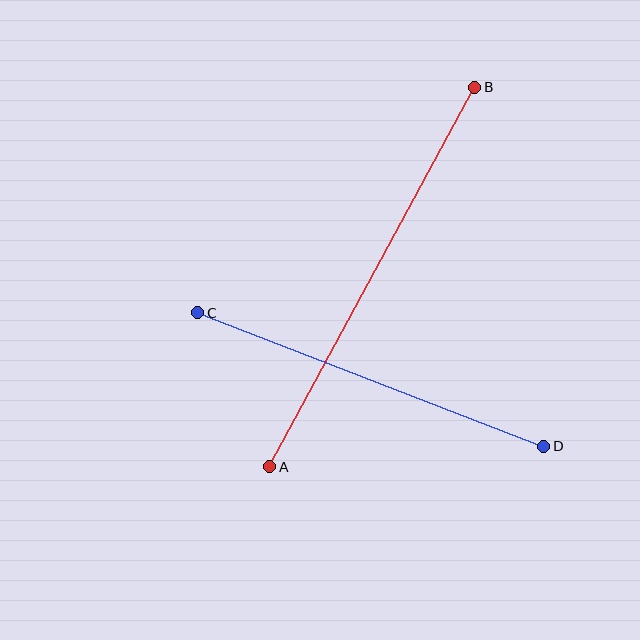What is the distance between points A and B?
The distance is approximately 431 pixels.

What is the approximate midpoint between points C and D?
The midpoint is at approximately (371, 380) pixels.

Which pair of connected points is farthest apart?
Points A and B are farthest apart.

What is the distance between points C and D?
The distance is approximately 371 pixels.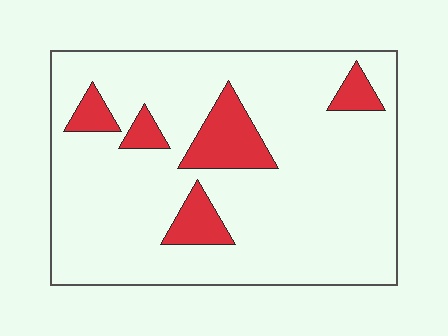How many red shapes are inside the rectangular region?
5.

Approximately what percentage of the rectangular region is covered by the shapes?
Approximately 15%.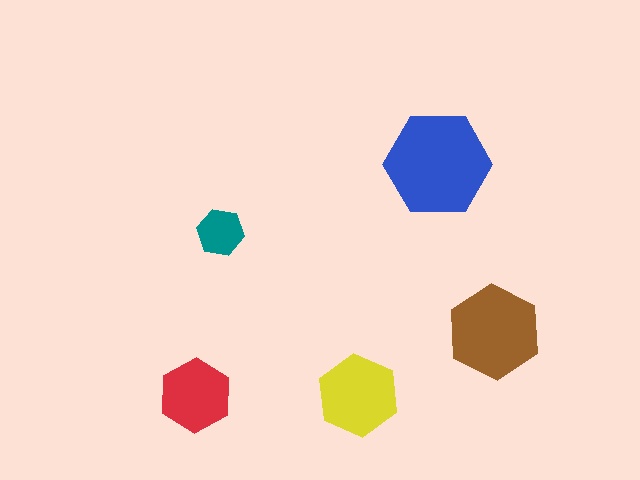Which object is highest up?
The blue hexagon is topmost.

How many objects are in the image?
There are 5 objects in the image.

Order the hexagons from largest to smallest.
the blue one, the brown one, the yellow one, the red one, the teal one.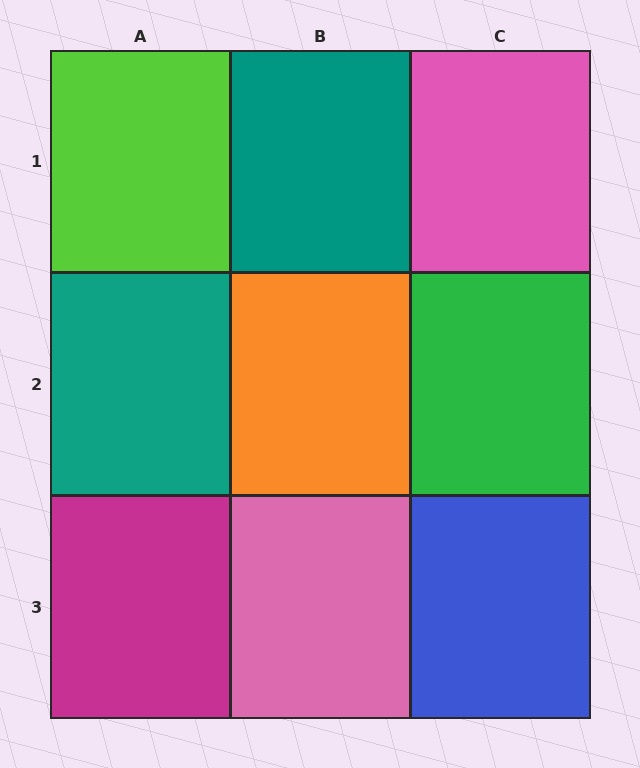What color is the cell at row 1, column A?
Lime.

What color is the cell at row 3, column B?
Pink.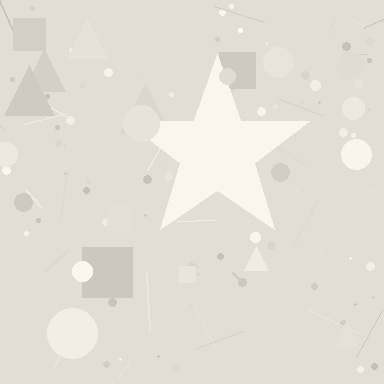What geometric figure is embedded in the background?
A star is embedded in the background.